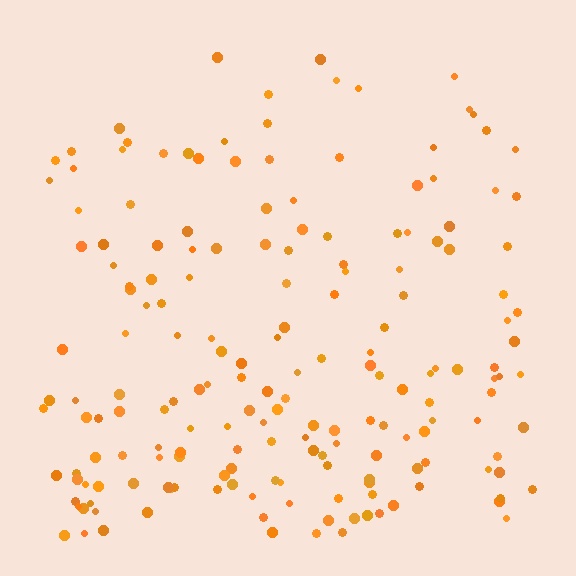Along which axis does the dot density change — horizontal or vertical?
Vertical.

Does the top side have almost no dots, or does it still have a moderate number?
Still a moderate number, just noticeably fewer than the bottom.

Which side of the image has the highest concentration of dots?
The bottom.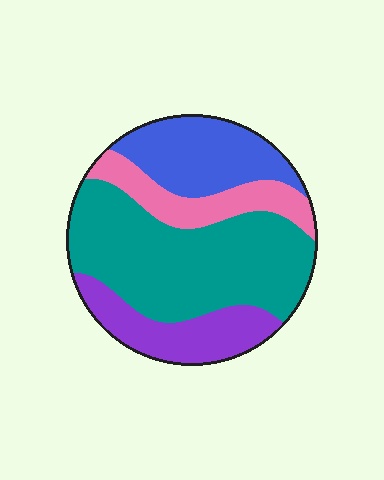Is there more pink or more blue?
Blue.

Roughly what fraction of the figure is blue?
Blue takes up about one fifth (1/5) of the figure.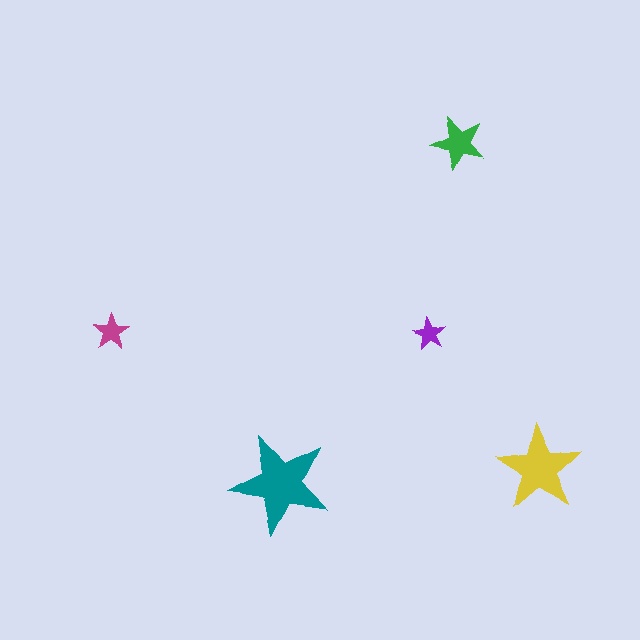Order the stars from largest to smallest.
the teal one, the yellow one, the green one, the magenta one, the purple one.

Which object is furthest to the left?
The magenta star is leftmost.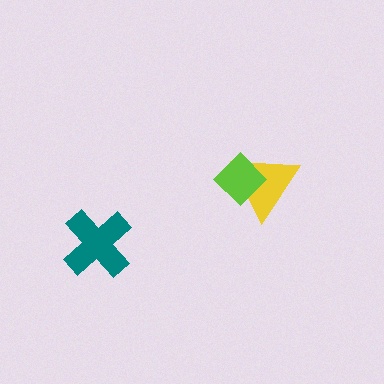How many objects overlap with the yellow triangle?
1 object overlaps with the yellow triangle.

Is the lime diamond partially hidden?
No, no other shape covers it.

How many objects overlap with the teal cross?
0 objects overlap with the teal cross.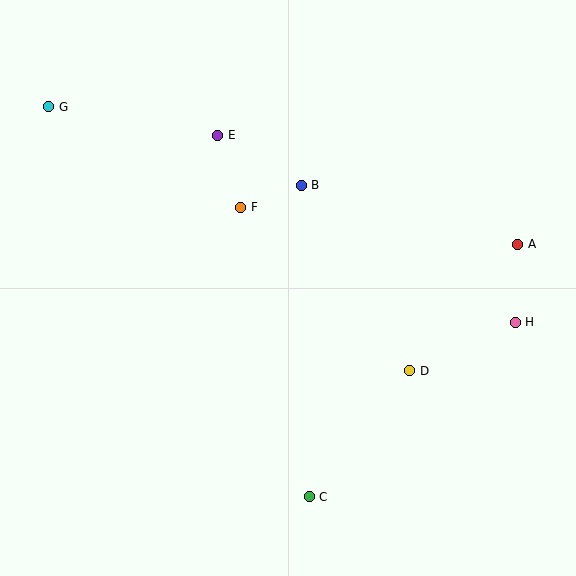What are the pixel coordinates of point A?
Point A is at (518, 244).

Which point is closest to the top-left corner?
Point G is closest to the top-left corner.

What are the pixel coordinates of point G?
Point G is at (49, 107).